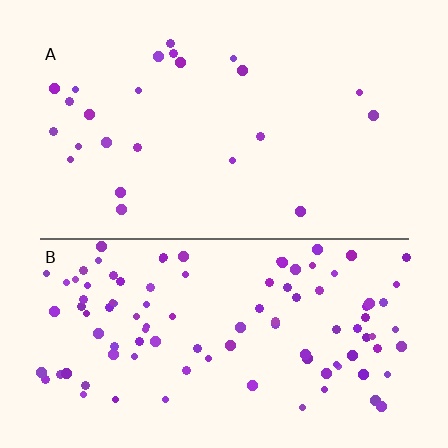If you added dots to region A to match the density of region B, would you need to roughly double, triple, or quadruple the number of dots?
Approximately quadruple.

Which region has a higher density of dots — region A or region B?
B (the bottom).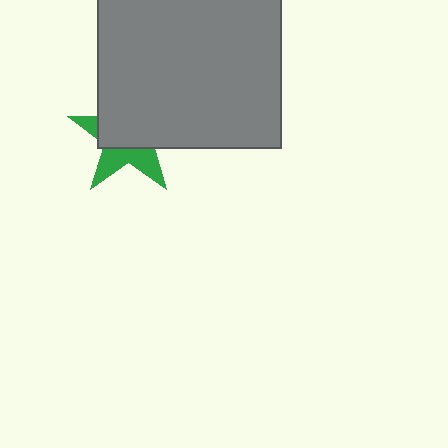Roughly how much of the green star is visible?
A small part of it is visible (roughly 39%).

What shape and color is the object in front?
The object in front is a gray square.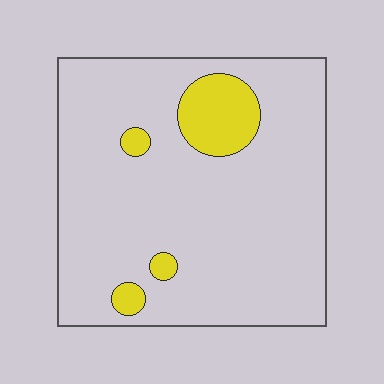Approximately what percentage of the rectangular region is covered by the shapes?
Approximately 10%.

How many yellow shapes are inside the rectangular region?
4.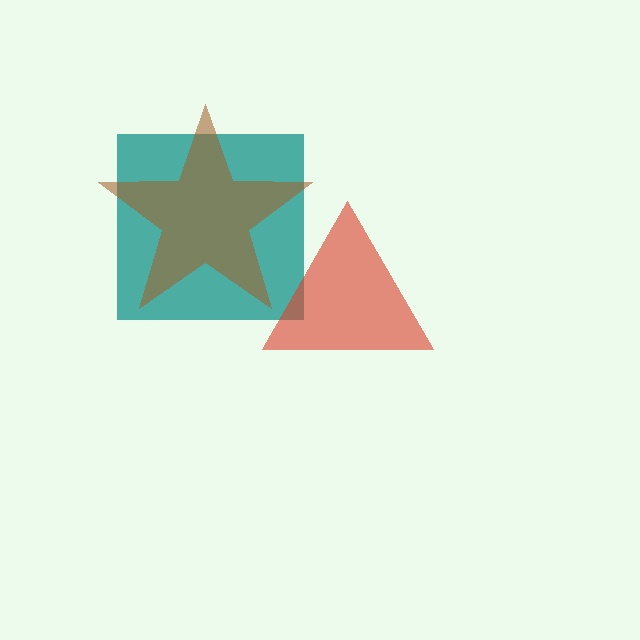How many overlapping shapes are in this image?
There are 3 overlapping shapes in the image.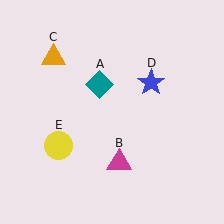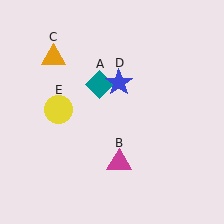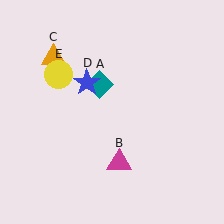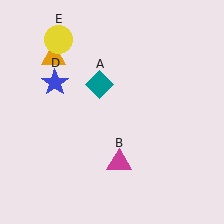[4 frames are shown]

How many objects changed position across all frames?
2 objects changed position: blue star (object D), yellow circle (object E).